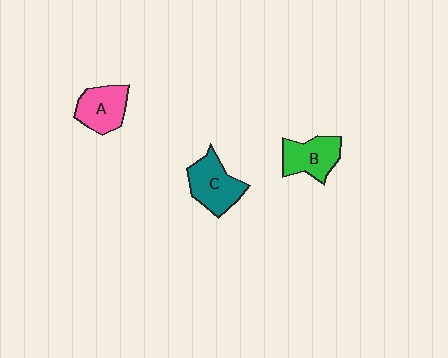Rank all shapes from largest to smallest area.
From largest to smallest: C (teal), B (green), A (pink).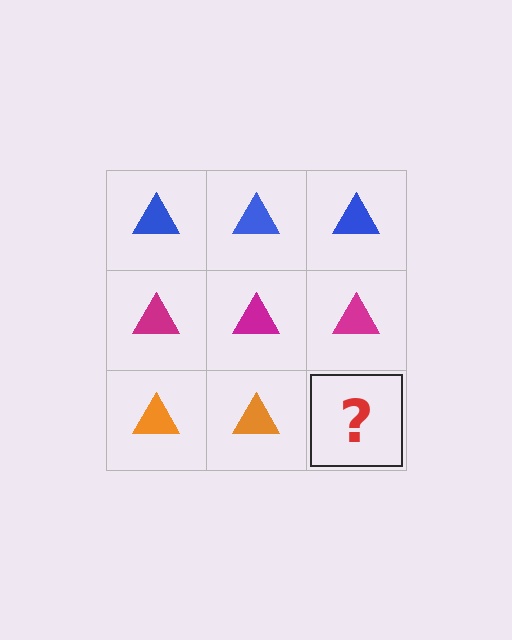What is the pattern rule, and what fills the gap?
The rule is that each row has a consistent color. The gap should be filled with an orange triangle.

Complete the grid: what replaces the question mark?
The question mark should be replaced with an orange triangle.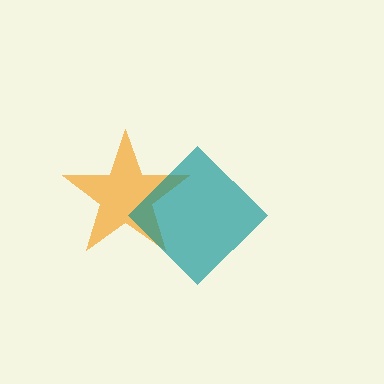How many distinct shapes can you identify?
There are 2 distinct shapes: an orange star, a teal diamond.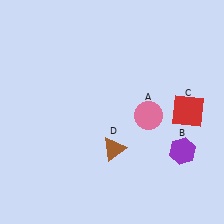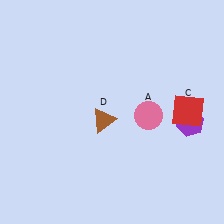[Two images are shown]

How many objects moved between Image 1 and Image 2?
2 objects moved between the two images.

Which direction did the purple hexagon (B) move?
The purple hexagon (B) moved up.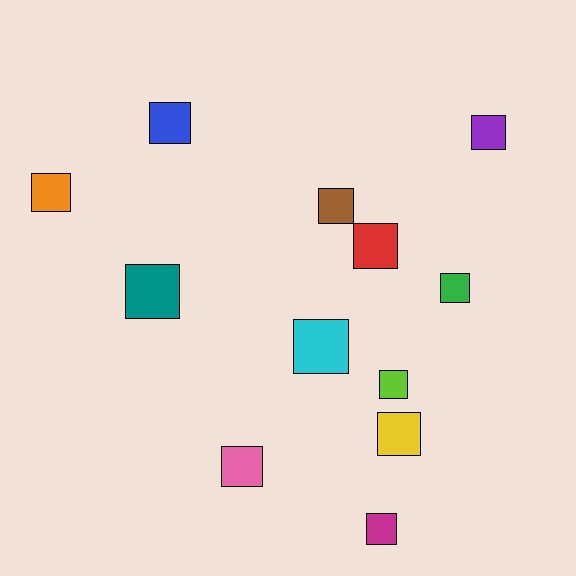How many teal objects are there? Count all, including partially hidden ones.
There is 1 teal object.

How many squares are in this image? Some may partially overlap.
There are 12 squares.